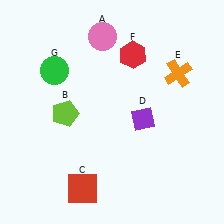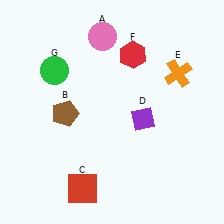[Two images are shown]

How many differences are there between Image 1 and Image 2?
There is 1 difference between the two images.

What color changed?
The pentagon (B) changed from lime in Image 1 to brown in Image 2.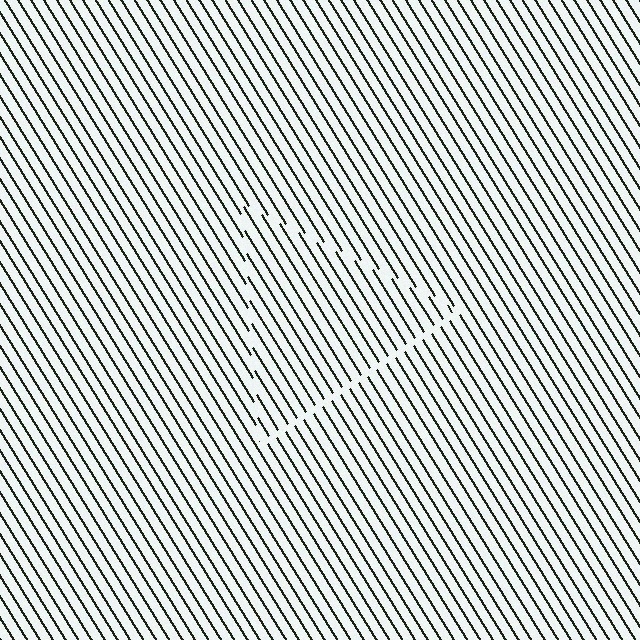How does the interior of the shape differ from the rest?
The interior of the shape contains the same grating, shifted by half a period — the contour is defined by the phase discontinuity where line-ends from the inner and outer gratings abut.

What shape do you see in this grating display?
An illusory triangle. The interior of the shape contains the same grating, shifted by half a period — the contour is defined by the phase discontinuity where line-ends from the inner and outer gratings abut.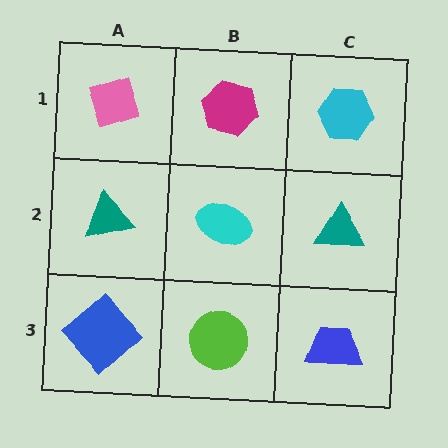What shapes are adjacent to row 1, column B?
A cyan ellipse (row 2, column B), a pink diamond (row 1, column A), a cyan hexagon (row 1, column C).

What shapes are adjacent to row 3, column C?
A teal triangle (row 2, column C), a lime circle (row 3, column B).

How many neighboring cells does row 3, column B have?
3.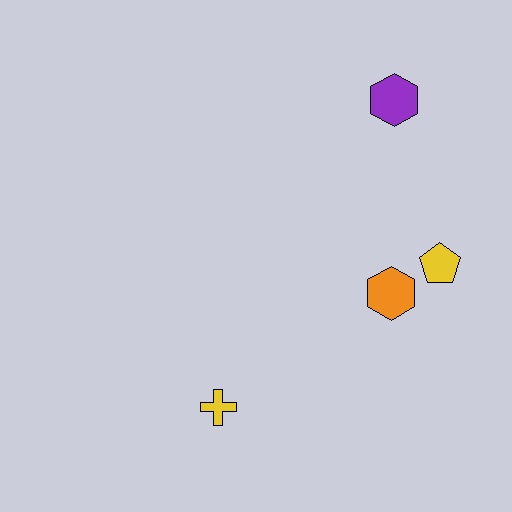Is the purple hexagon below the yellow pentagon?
No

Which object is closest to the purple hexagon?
The yellow pentagon is closest to the purple hexagon.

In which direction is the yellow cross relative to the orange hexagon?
The yellow cross is to the left of the orange hexagon.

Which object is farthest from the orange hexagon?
The yellow cross is farthest from the orange hexagon.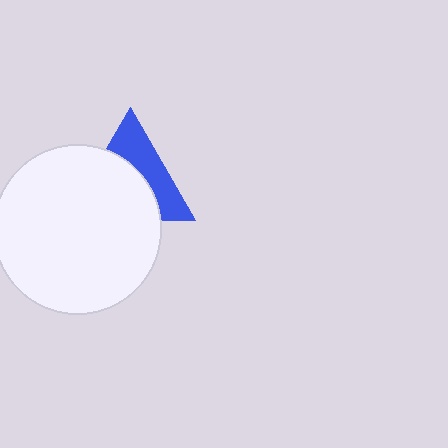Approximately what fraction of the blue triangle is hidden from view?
Roughly 57% of the blue triangle is hidden behind the white circle.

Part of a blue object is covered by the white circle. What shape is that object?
It is a triangle.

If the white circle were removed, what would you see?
You would see the complete blue triangle.